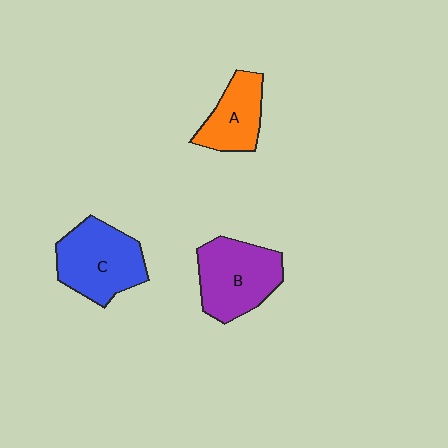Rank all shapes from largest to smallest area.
From largest to smallest: C (blue), B (purple), A (orange).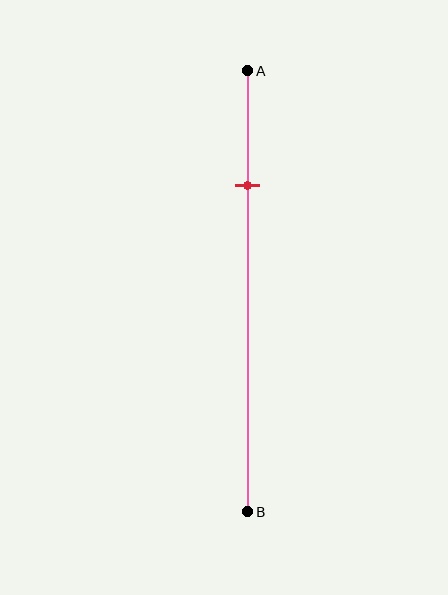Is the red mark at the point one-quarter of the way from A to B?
Yes, the mark is approximately at the one-quarter point.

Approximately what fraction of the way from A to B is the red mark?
The red mark is approximately 25% of the way from A to B.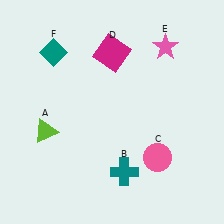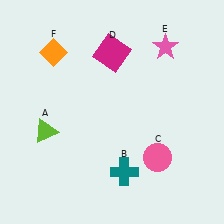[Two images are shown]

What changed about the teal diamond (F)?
In Image 1, F is teal. In Image 2, it changed to orange.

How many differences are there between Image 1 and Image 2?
There is 1 difference between the two images.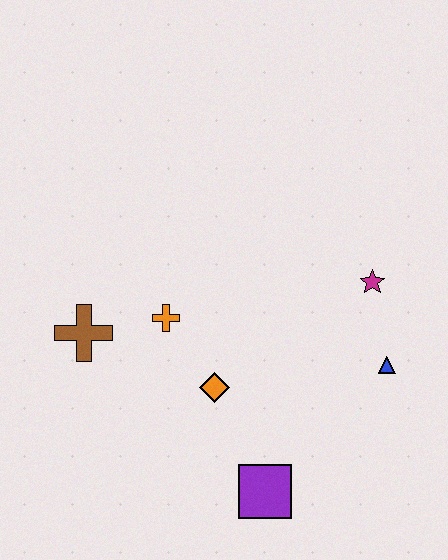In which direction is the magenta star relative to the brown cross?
The magenta star is to the right of the brown cross.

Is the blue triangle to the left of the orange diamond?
No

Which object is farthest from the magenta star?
The brown cross is farthest from the magenta star.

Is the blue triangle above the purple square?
Yes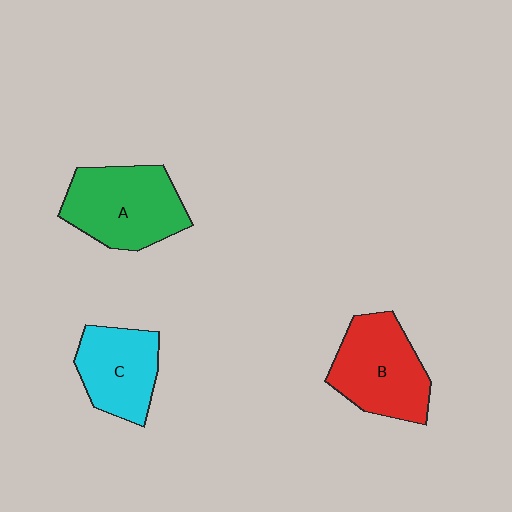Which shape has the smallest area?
Shape C (cyan).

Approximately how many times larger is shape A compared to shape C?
Approximately 1.3 times.